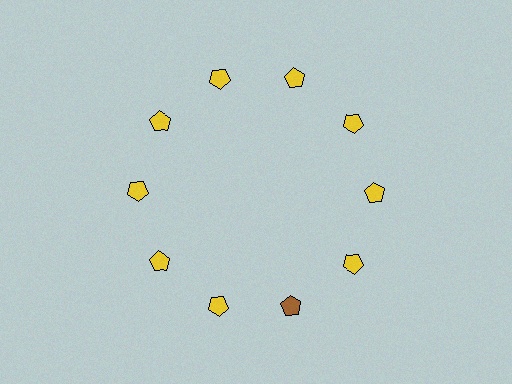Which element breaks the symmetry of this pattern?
The brown pentagon at roughly the 5 o'clock position breaks the symmetry. All other shapes are yellow pentagons.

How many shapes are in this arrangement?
There are 10 shapes arranged in a ring pattern.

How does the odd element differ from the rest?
It has a different color: brown instead of yellow.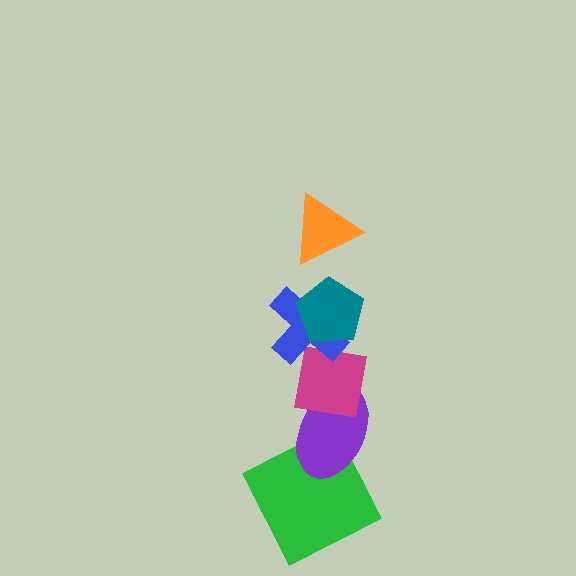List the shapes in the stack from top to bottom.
From top to bottom: the orange triangle, the teal pentagon, the blue cross, the magenta square, the purple ellipse, the green square.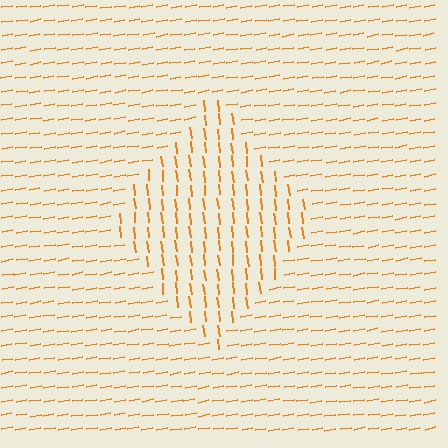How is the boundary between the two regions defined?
The boundary is defined purely by a change in line orientation (approximately 87 degrees difference). All lines are the same color and thickness.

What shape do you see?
I see a diamond.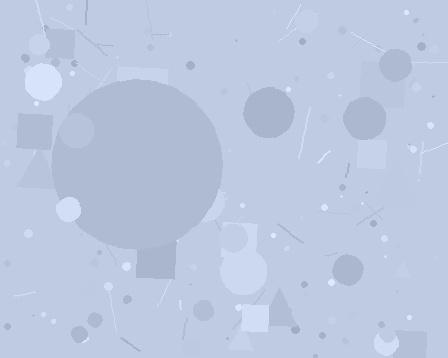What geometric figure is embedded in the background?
A circle is embedded in the background.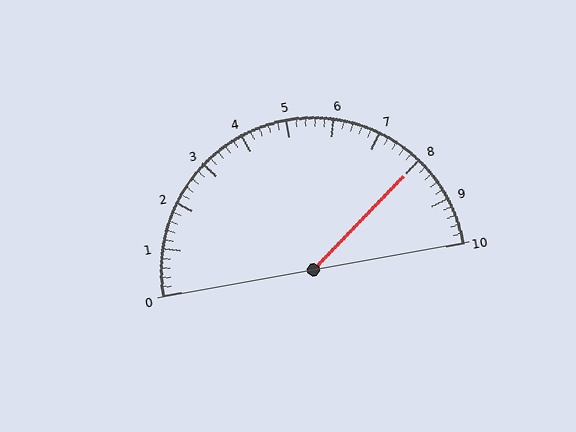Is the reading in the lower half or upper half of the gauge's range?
The reading is in the upper half of the range (0 to 10).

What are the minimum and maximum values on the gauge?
The gauge ranges from 0 to 10.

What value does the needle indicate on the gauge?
The needle indicates approximately 8.0.